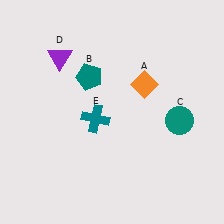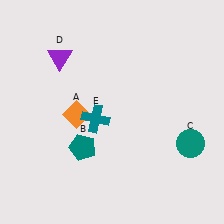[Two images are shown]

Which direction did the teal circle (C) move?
The teal circle (C) moved down.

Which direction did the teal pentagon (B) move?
The teal pentagon (B) moved down.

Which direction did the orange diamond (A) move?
The orange diamond (A) moved left.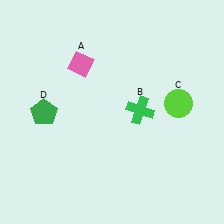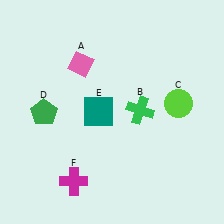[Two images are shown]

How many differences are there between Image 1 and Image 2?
There are 2 differences between the two images.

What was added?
A teal square (E), a magenta cross (F) were added in Image 2.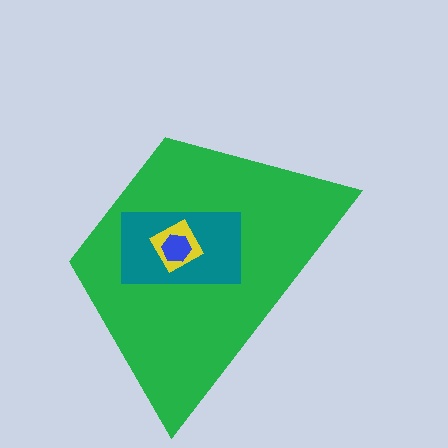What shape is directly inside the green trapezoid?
The teal rectangle.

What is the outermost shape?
The green trapezoid.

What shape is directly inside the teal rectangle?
The yellow square.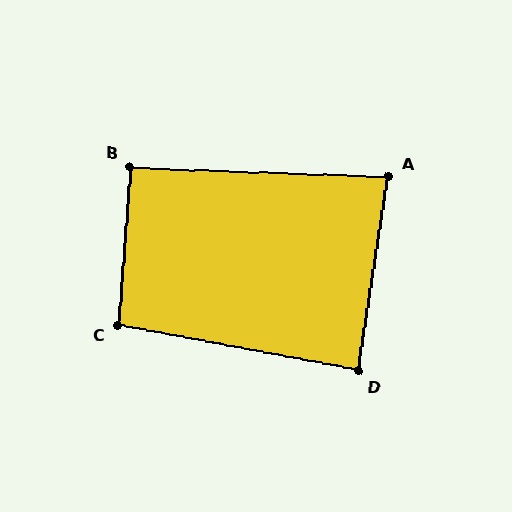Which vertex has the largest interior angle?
C, at approximately 96 degrees.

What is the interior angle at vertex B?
Approximately 92 degrees (approximately right).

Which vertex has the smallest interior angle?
A, at approximately 84 degrees.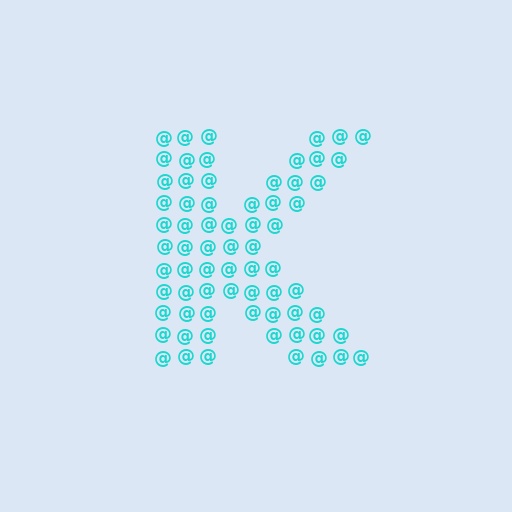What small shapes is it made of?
It is made of small at signs.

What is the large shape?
The large shape is the letter K.